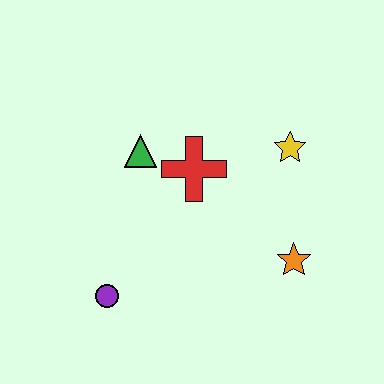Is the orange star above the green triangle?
No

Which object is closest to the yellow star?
The red cross is closest to the yellow star.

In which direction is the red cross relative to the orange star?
The red cross is to the left of the orange star.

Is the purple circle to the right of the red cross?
No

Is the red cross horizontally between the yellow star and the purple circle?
Yes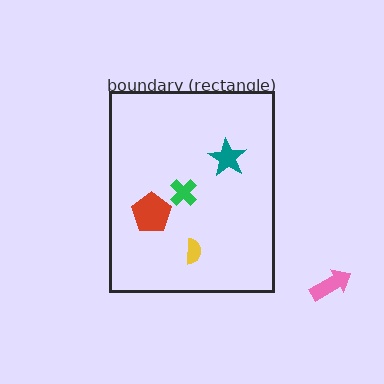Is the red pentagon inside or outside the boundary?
Inside.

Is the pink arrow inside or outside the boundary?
Outside.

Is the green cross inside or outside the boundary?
Inside.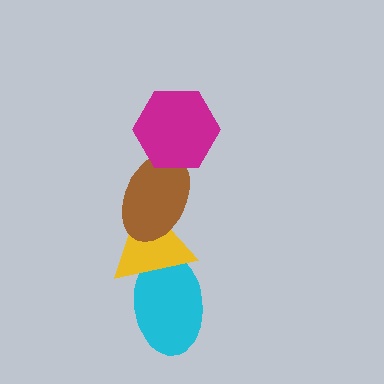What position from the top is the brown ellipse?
The brown ellipse is 2nd from the top.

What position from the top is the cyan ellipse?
The cyan ellipse is 4th from the top.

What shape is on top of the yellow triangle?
The brown ellipse is on top of the yellow triangle.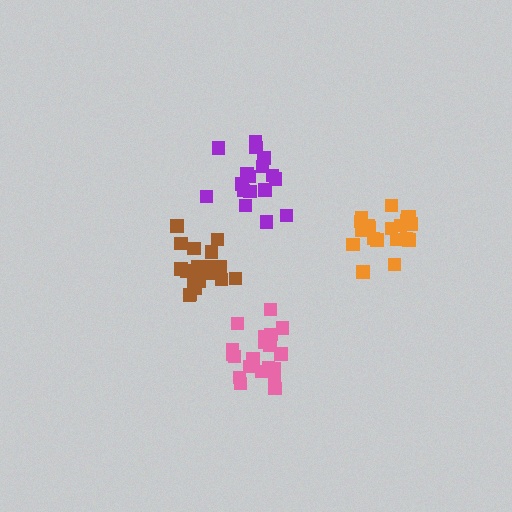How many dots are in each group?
Group 1: 21 dots, Group 2: 21 dots, Group 3: 20 dots, Group 4: 17 dots (79 total).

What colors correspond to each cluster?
The clusters are colored: orange, brown, pink, purple.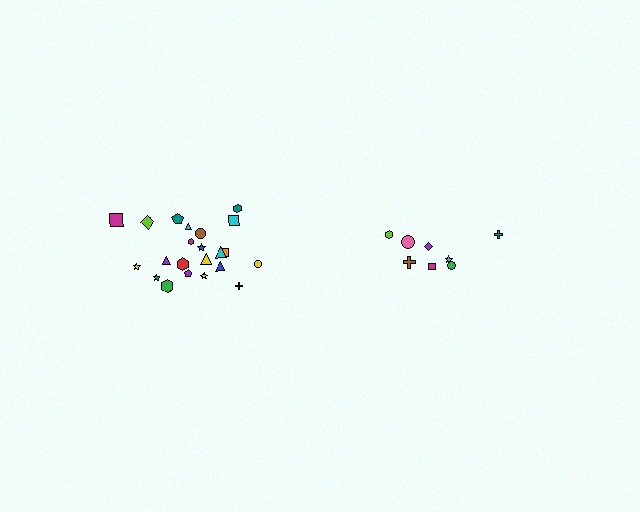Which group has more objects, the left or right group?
The left group.